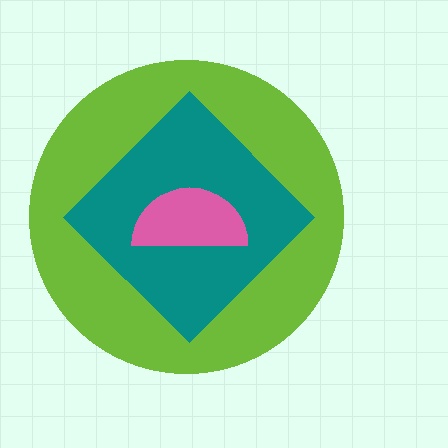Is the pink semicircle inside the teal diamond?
Yes.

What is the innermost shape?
The pink semicircle.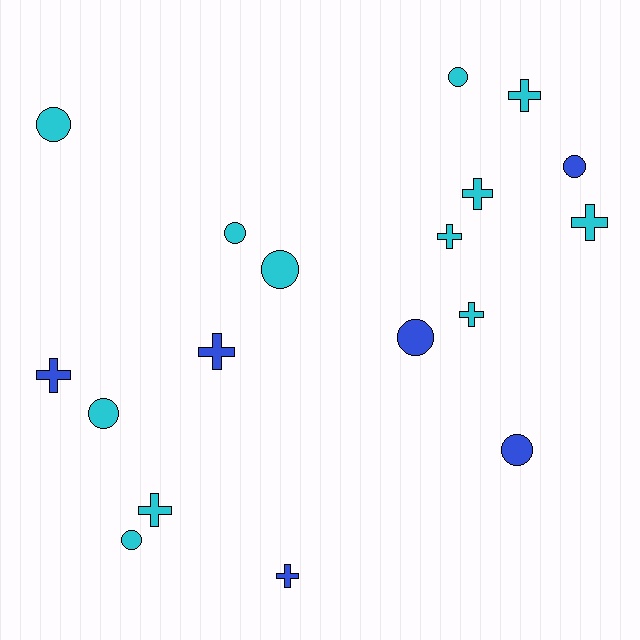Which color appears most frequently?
Cyan, with 12 objects.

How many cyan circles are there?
There are 6 cyan circles.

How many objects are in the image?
There are 18 objects.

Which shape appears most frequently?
Circle, with 9 objects.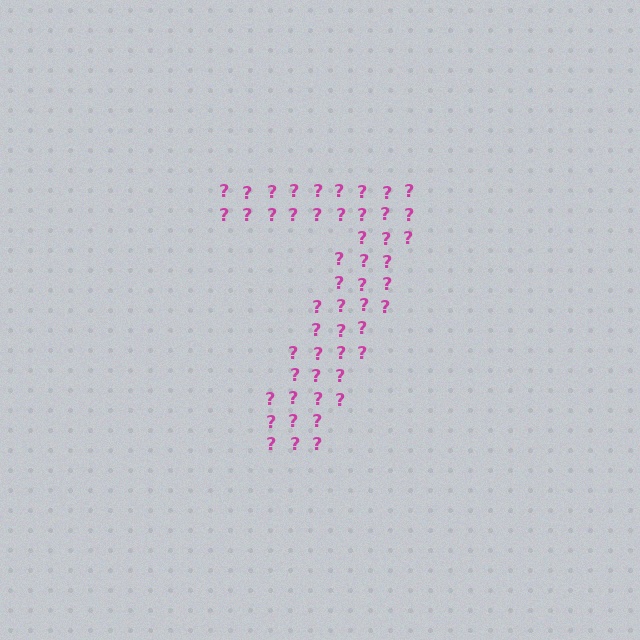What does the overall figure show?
The overall figure shows the digit 7.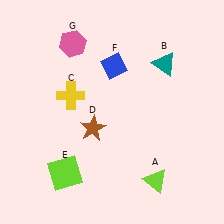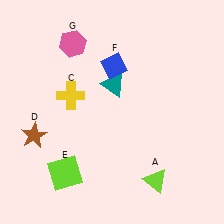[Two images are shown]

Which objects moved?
The objects that moved are: the teal triangle (B), the brown star (D).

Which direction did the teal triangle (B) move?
The teal triangle (B) moved left.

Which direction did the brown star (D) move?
The brown star (D) moved left.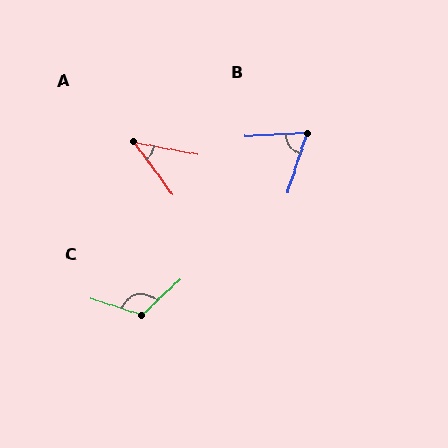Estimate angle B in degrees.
Approximately 70 degrees.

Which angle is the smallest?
A, at approximately 43 degrees.